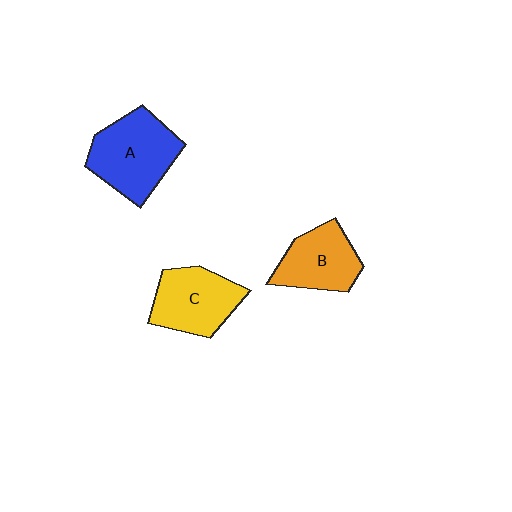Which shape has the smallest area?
Shape B (orange).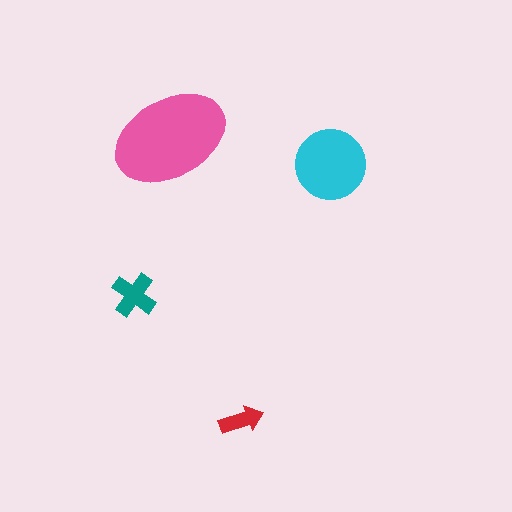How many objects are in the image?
There are 4 objects in the image.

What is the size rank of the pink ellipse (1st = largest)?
1st.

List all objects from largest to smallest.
The pink ellipse, the cyan circle, the teal cross, the red arrow.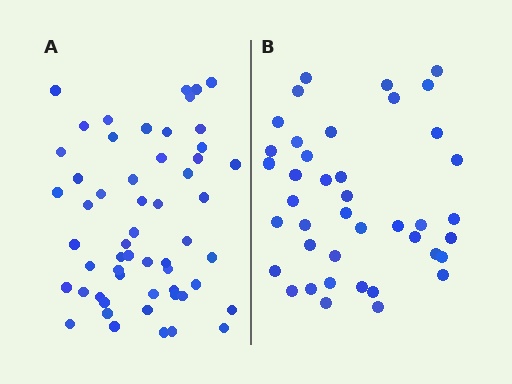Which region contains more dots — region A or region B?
Region A (the left region) has more dots.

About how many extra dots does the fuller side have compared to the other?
Region A has approximately 15 more dots than region B.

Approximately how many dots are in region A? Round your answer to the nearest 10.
About 60 dots. (The exact count is 55, which rounds to 60.)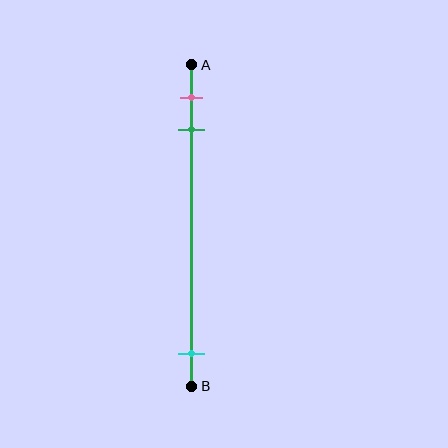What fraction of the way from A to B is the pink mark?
The pink mark is approximately 10% (0.1) of the way from A to B.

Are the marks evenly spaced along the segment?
No, the marks are not evenly spaced.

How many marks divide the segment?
There are 3 marks dividing the segment.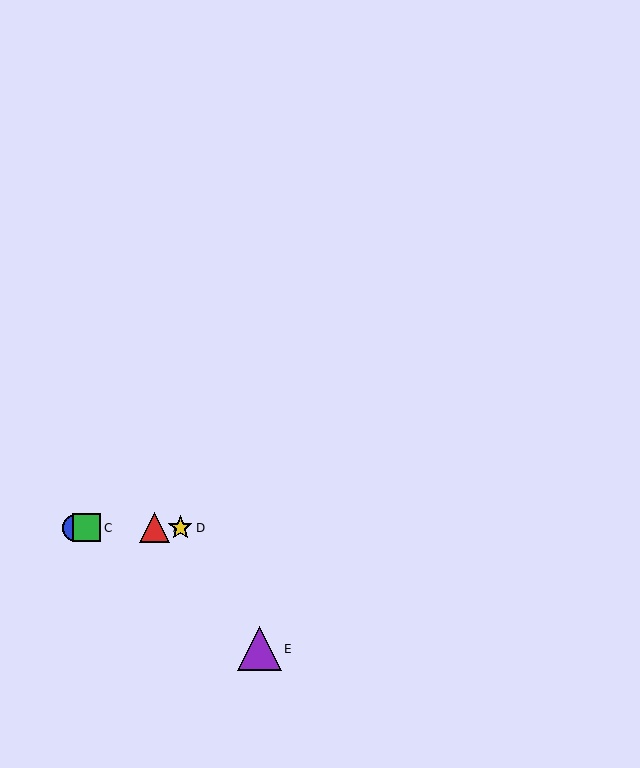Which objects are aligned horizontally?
Objects A, B, C, D are aligned horizontally.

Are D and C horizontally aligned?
Yes, both are at y≈528.